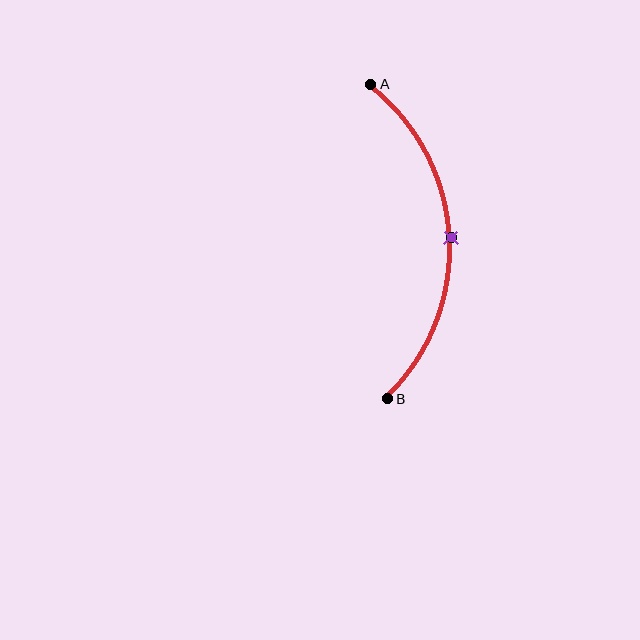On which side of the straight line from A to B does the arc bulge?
The arc bulges to the right of the straight line connecting A and B.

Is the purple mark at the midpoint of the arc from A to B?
Yes. The purple mark lies on the arc at equal arc-length from both A and B — it is the arc midpoint.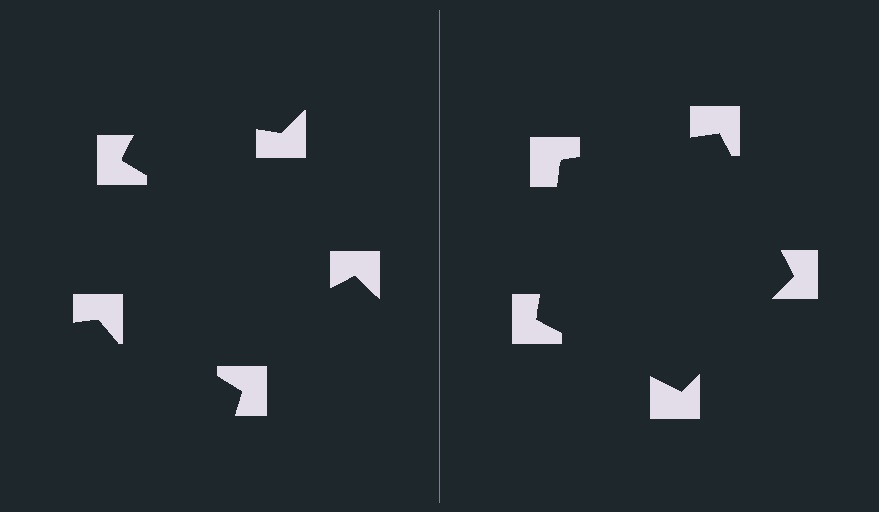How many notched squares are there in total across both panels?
10 — 5 on each side.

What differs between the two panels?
The notched squares are positioned identically on both sides; only the wedge orientations differ. On the right they align to a pentagon; on the left they are misaligned.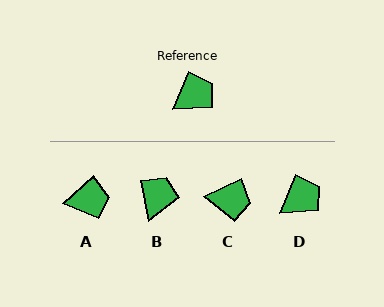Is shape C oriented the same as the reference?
No, it is off by about 42 degrees.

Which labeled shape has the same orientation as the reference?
D.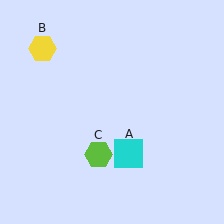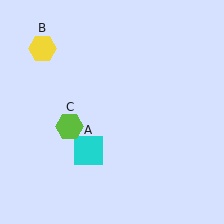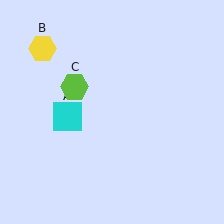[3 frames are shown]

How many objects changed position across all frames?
2 objects changed position: cyan square (object A), lime hexagon (object C).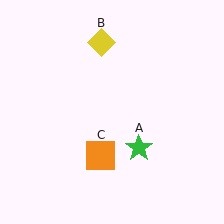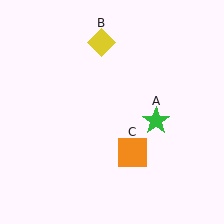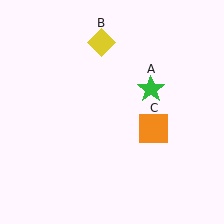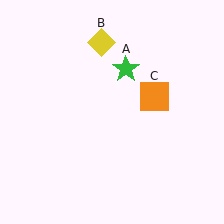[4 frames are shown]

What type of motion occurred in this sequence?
The green star (object A), orange square (object C) rotated counterclockwise around the center of the scene.